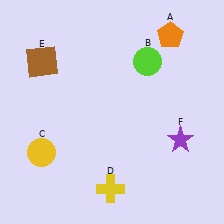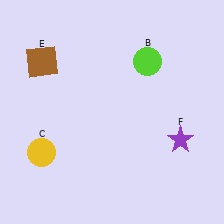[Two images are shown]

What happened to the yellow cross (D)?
The yellow cross (D) was removed in Image 2. It was in the bottom-left area of Image 1.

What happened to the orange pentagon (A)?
The orange pentagon (A) was removed in Image 2. It was in the top-right area of Image 1.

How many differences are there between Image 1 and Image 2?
There are 2 differences between the two images.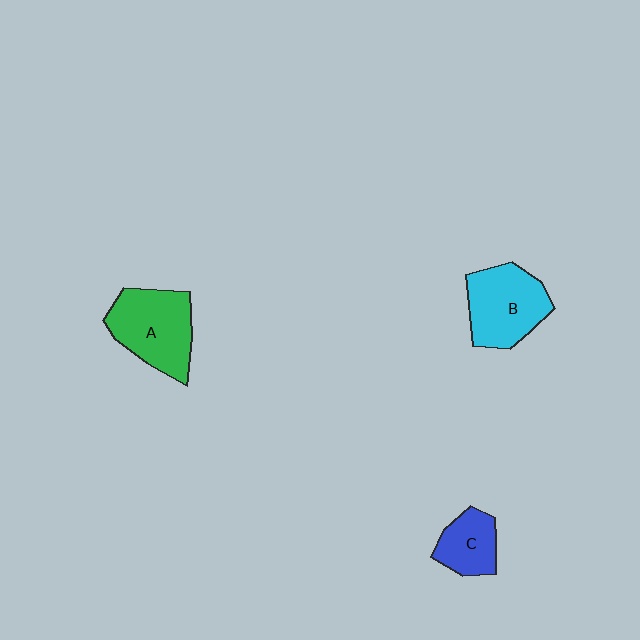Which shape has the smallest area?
Shape C (blue).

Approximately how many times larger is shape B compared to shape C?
Approximately 1.7 times.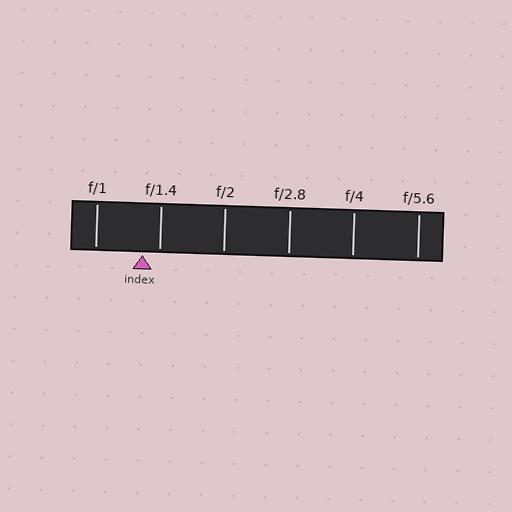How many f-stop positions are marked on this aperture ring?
There are 6 f-stop positions marked.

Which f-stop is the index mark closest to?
The index mark is closest to f/1.4.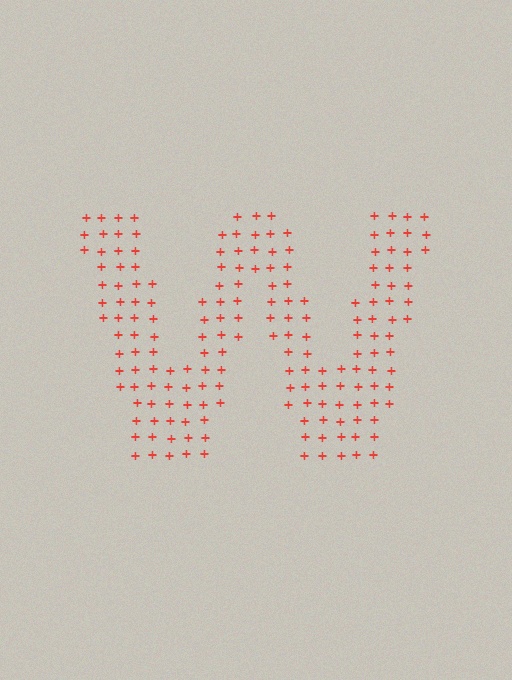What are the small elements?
The small elements are plus signs.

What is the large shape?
The large shape is the letter W.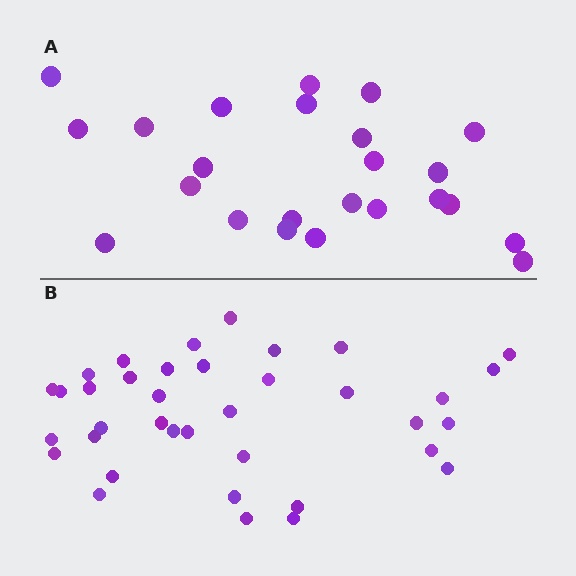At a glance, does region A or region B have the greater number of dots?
Region B (the bottom region) has more dots.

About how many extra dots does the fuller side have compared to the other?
Region B has approximately 15 more dots than region A.